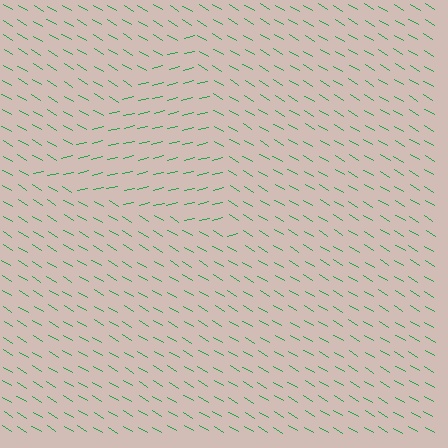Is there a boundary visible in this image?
Yes, there is a texture boundary formed by a change in line orientation.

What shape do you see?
I see a triangle.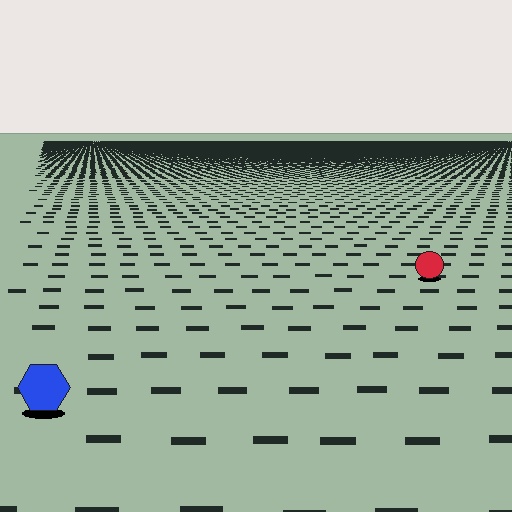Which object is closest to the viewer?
The blue hexagon is closest. The texture marks near it are larger and more spread out.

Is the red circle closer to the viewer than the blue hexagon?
No. The blue hexagon is closer — you can tell from the texture gradient: the ground texture is coarser near it.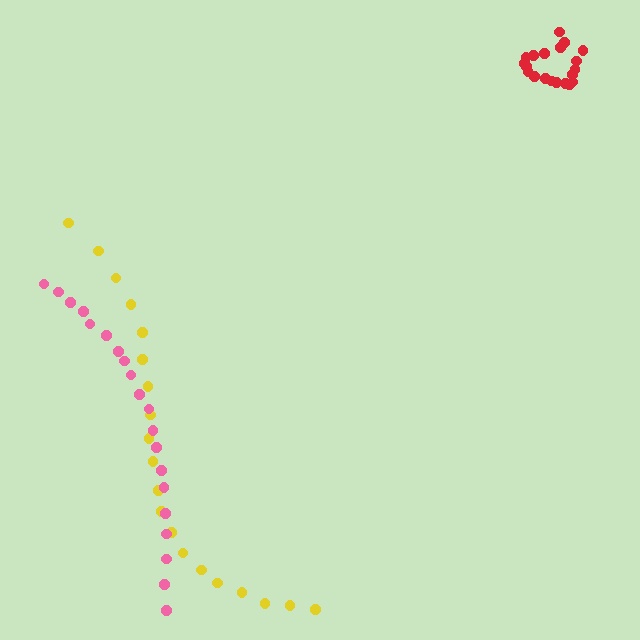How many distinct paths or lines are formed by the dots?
There are 3 distinct paths.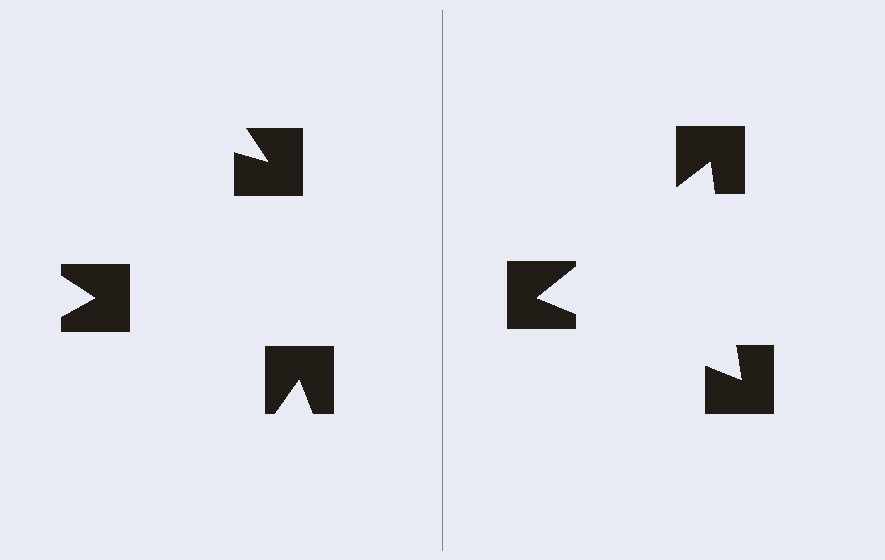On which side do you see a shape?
An illusory triangle appears on the right side. On the left side the wedge cuts are rotated, so no coherent shape forms.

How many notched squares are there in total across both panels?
6 — 3 on each side.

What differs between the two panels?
The notched squares are positioned identically on both sides; only the wedge orientations differ. On the right they align to a triangle; on the left they are misaligned.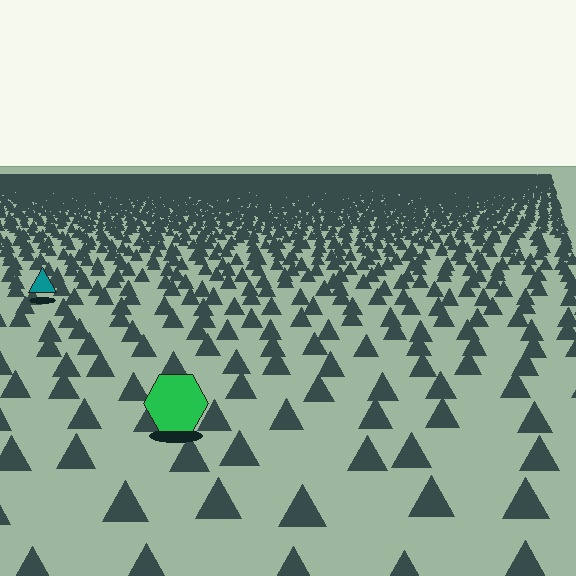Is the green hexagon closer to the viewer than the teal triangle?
Yes. The green hexagon is closer — you can tell from the texture gradient: the ground texture is coarser near it.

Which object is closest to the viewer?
The green hexagon is closest. The texture marks near it are larger and more spread out.